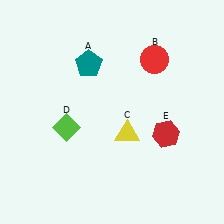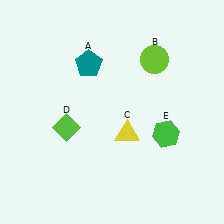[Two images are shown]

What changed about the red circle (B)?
In Image 1, B is red. In Image 2, it changed to lime.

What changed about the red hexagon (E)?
In Image 1, E is red. In Image 2, it changed to green.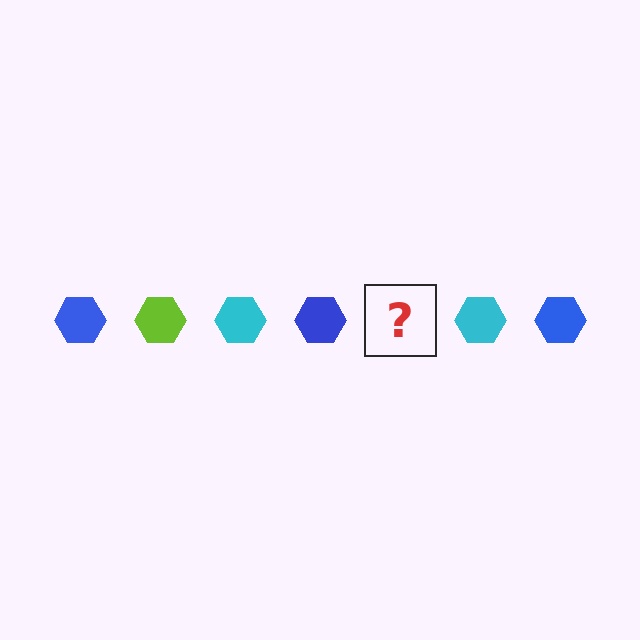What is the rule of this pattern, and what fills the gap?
The rule is that the pattern cycles through blue, lime, cyan hexagons. The gap should be filled with a lime hexagon.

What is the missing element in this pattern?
The missing element is a lime hexagon.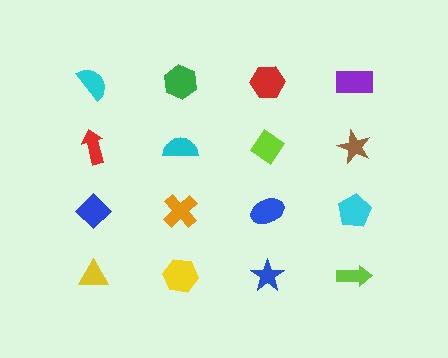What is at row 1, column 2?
A green hexagon.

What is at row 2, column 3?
A lime diamond.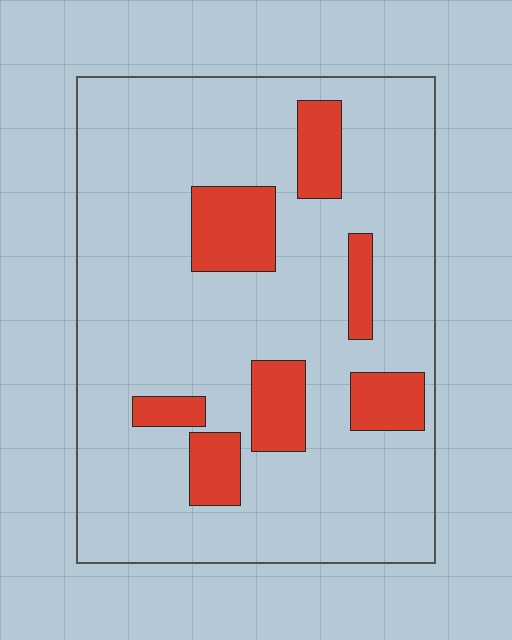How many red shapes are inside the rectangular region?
7.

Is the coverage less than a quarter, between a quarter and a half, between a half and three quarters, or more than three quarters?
Less than a quarter.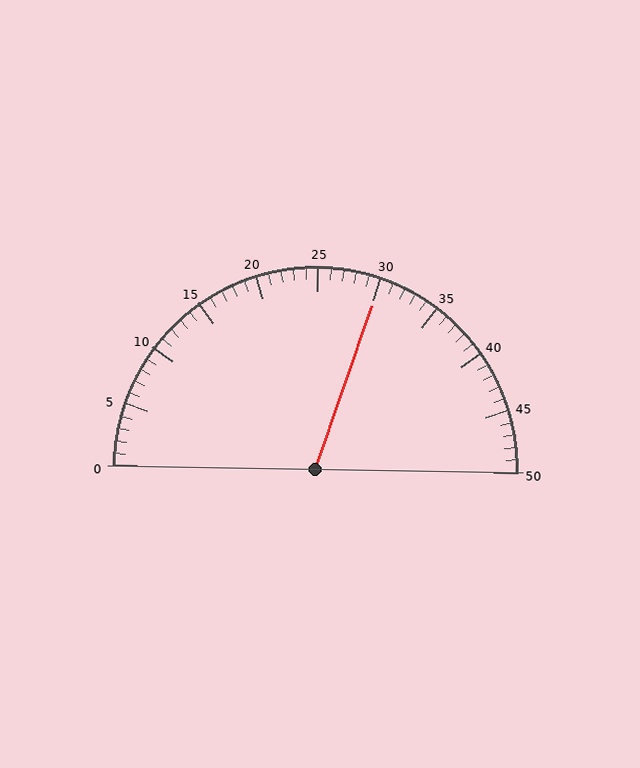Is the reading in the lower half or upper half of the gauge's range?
The reading is in the upper half of the range (0 to 50).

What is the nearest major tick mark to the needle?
The nearest major tick mark is 30.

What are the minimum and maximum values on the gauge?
The gauge ranges from 0 to 50.